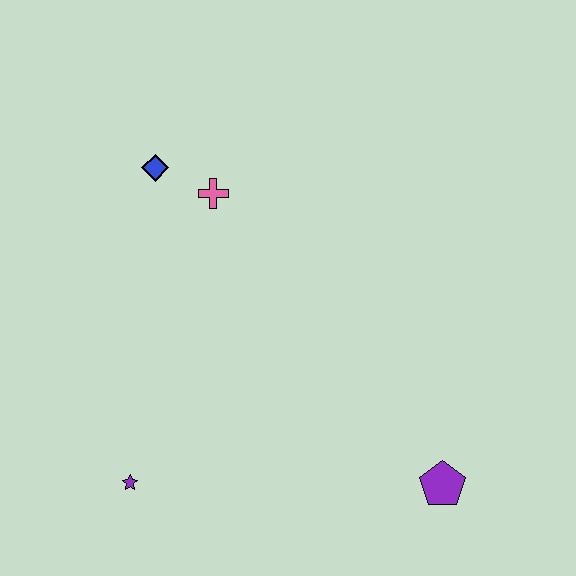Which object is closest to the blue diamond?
The pink cross is closest to the blue diamond.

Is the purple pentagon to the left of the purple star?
No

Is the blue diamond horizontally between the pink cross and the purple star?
Yes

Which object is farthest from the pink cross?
The purple pentagon is farthest from the pink cross.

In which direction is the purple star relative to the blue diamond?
The purple star is below the blue diamond.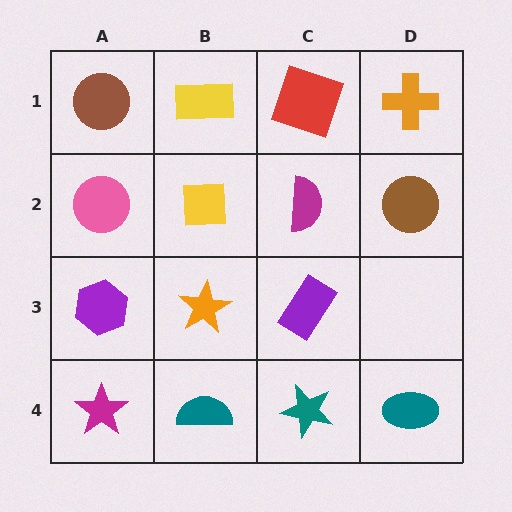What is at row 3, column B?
An orange star.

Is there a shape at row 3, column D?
No, that cell is empty.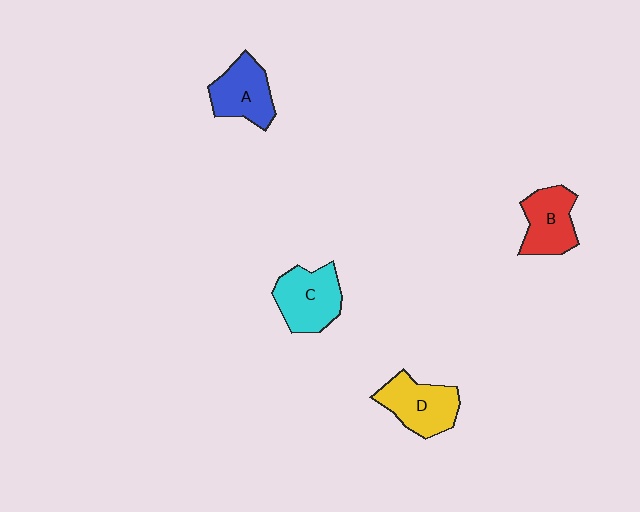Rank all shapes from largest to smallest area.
From largest to smallest: C (cyan), D (yellow), A (blue), B (red).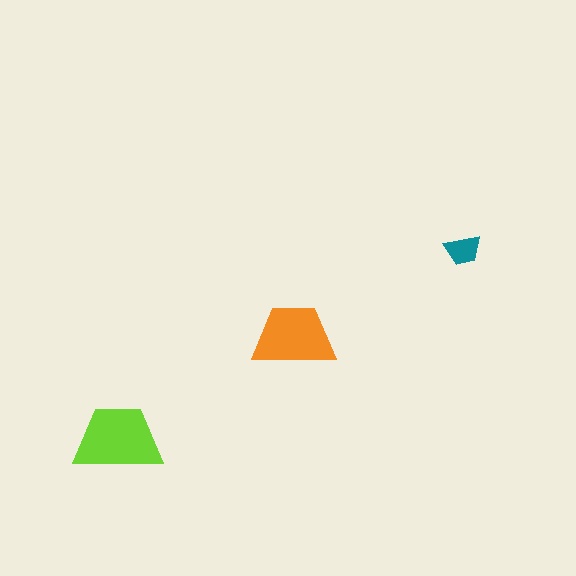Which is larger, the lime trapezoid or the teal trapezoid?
The lime one.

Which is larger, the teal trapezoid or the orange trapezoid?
The orange one.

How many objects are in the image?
There are 3 objects in the image.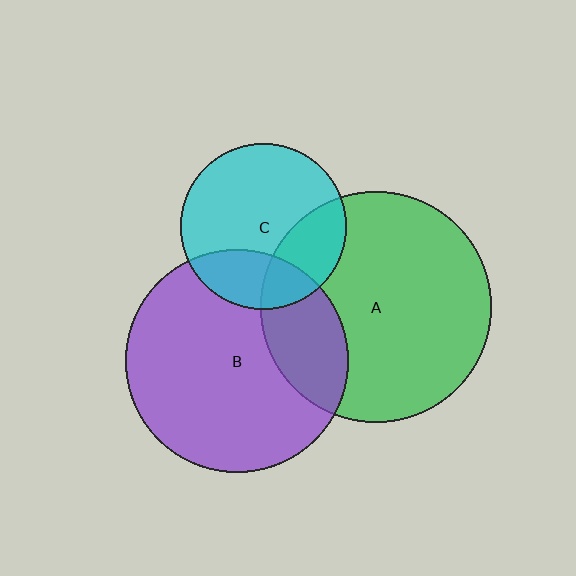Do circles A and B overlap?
Yes.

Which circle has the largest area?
Circle A (green).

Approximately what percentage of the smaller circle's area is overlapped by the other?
Approximately 25%.